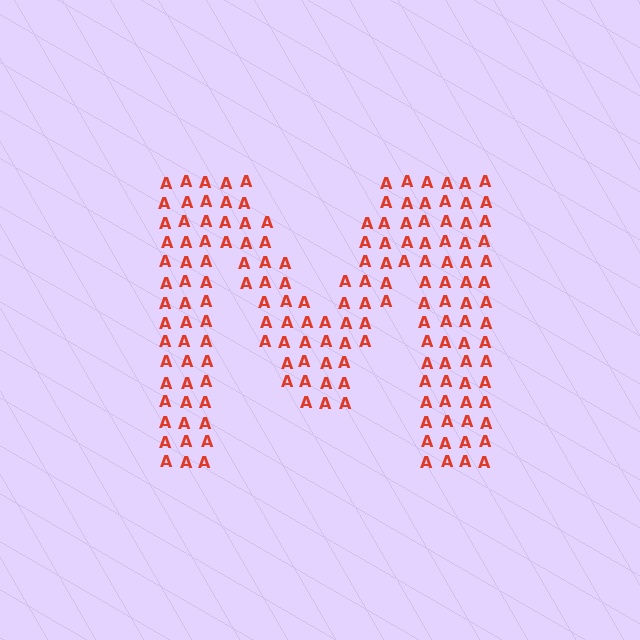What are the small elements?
The small elements are letter A's.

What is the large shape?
The large shape is the letter M.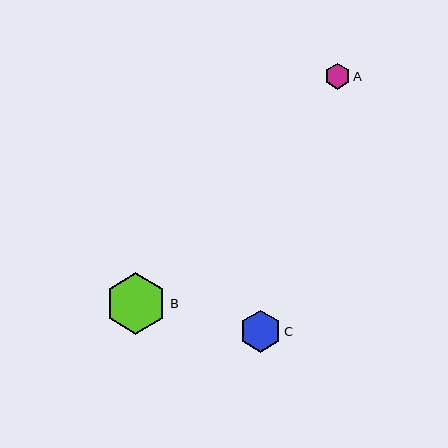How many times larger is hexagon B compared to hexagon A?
Hexagon B is approximately 2.4 times the size of hexagon A.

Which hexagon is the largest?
Hexagon B is the largest with a size of approximately 62 pixels.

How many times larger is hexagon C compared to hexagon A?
Hexagon C is approximately 1.6 times the size of hexagon A.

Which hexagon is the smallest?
Hexagon A is the smallest with a size of approximately 26 pixels.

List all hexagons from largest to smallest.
From largest to smallest: B, C, A.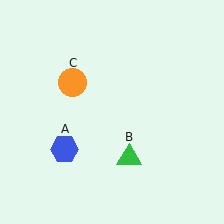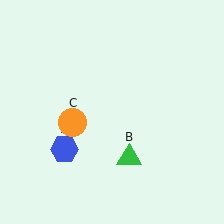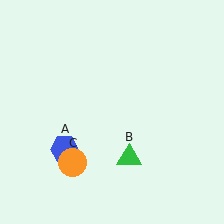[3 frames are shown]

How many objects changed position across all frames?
1 object changed position: orange circle (object C).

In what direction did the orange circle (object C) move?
The orange circle (object C) moved down.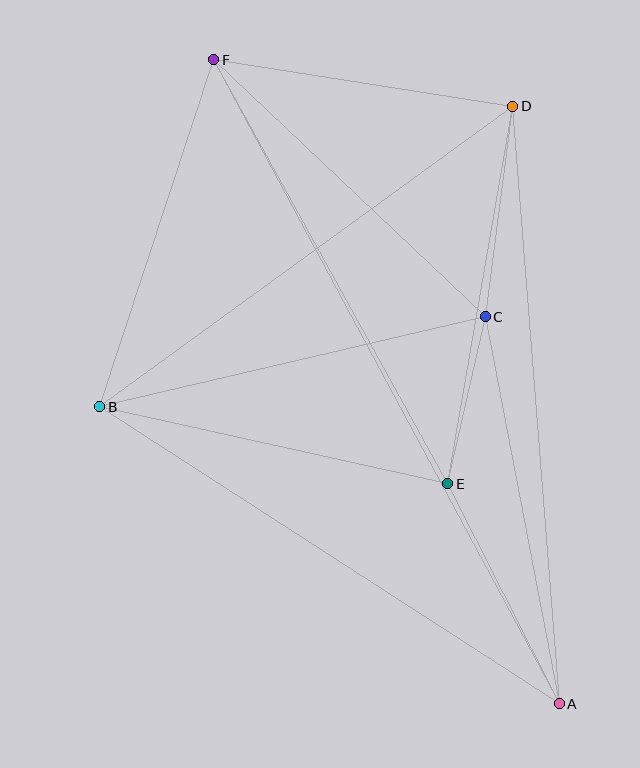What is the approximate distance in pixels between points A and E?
The distance between A and E is approximately 246 pixels.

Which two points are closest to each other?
Points C and E are closest to each other.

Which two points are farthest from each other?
Points A and F are farthest from each other.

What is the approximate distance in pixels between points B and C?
The distance between B and C is approximately 396 pixels.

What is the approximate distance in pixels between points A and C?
The distance between A and C is approximately 394 pixels.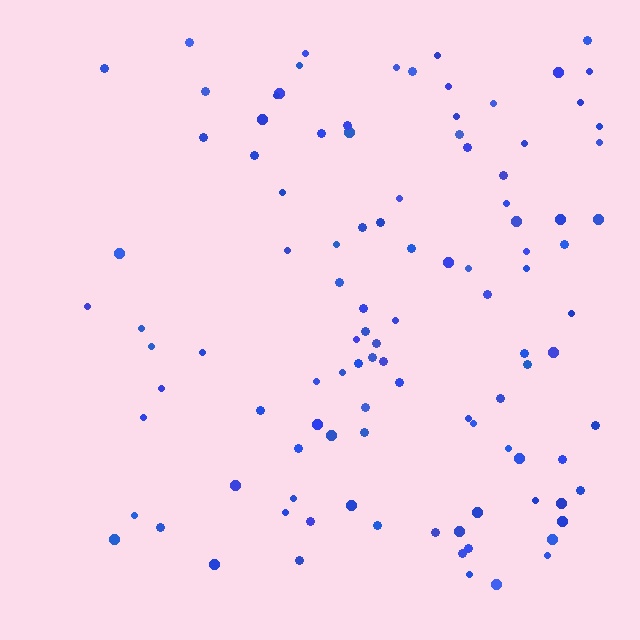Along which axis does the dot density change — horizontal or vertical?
Horizontal.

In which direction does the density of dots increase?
From left to right, with the right side densest.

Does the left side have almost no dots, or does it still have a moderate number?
Still a moderate number, just noticeably fewer than the right.